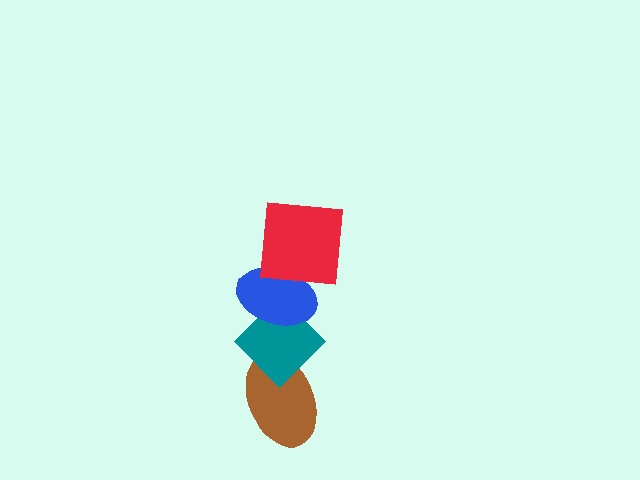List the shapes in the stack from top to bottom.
From top to bottom: the red square, the blue ellipse, the teal diamond, the brown ellipse.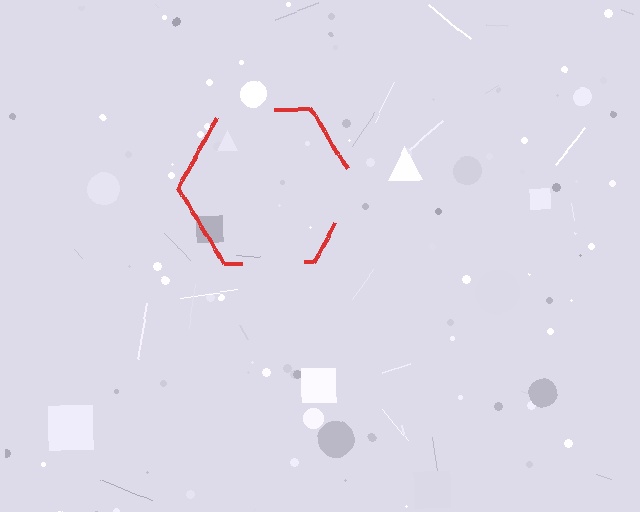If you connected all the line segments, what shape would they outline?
They would outline a hexagon.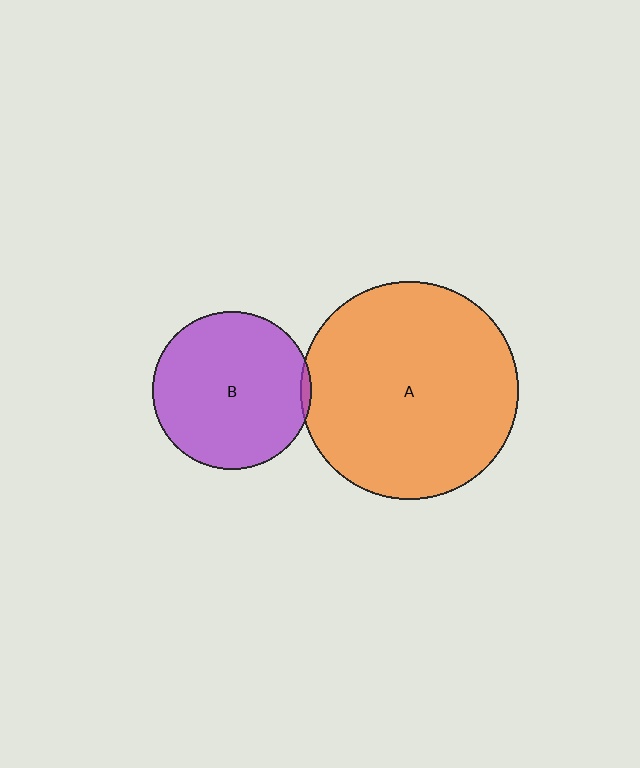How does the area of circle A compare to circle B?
Approximately 1.9 times.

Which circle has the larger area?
Circle A (orange).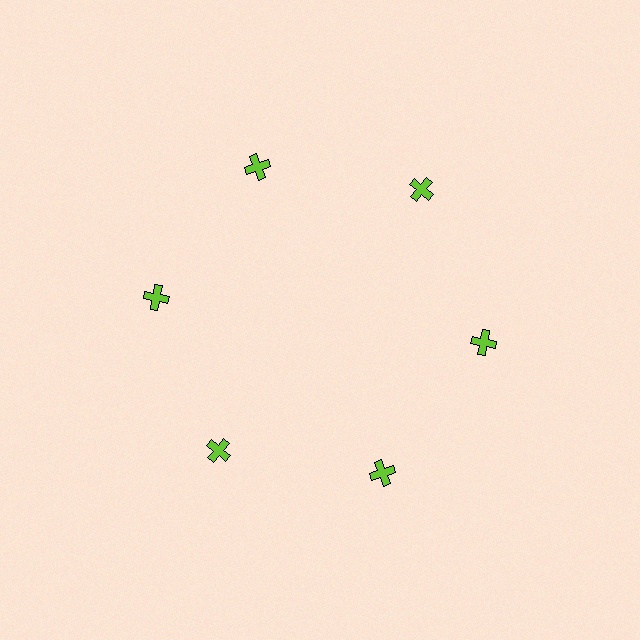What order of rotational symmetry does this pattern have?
This pattern has 6-fold rotational symmetry.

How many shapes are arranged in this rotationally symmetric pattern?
There are 6 shapes, arranged in 6 groups of 1.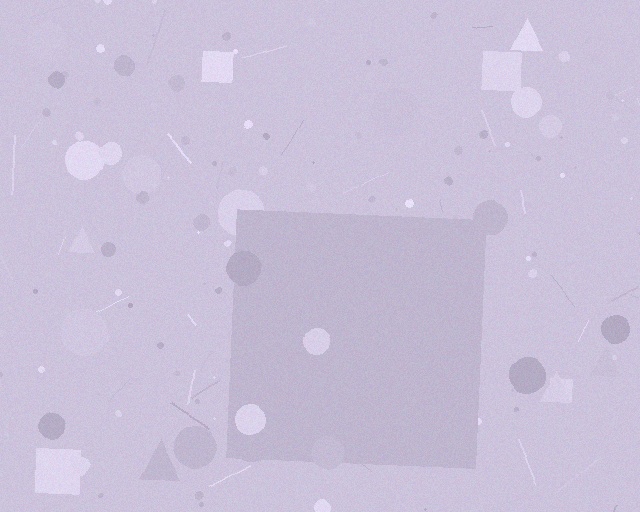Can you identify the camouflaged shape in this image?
The camouflaged shape is a square.